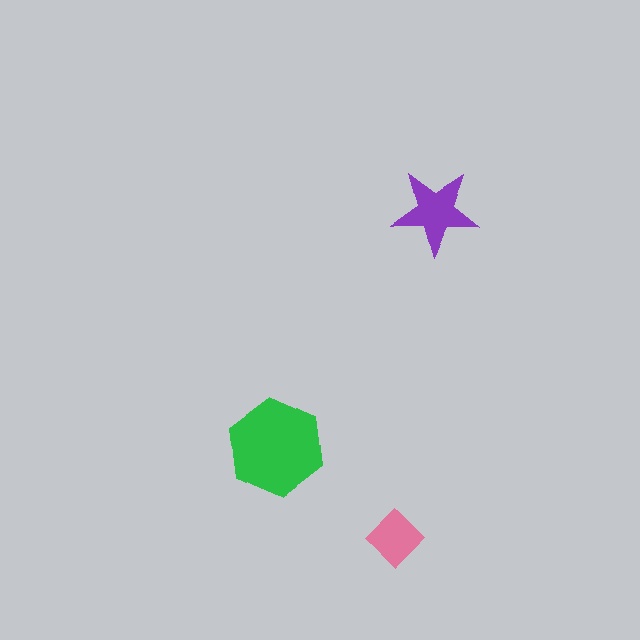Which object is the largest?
The green hexagon.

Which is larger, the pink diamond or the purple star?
The purple star.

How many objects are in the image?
There are 3 objects in the image.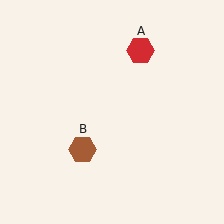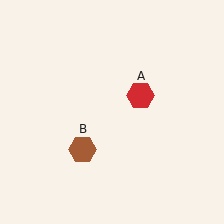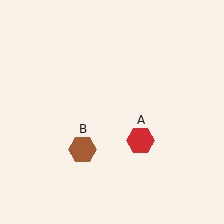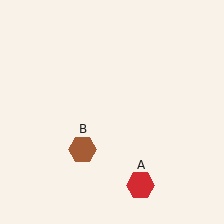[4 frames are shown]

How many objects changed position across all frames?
1 object changed position: red hexagon (object A).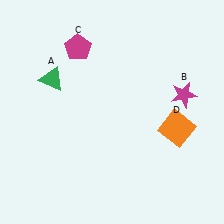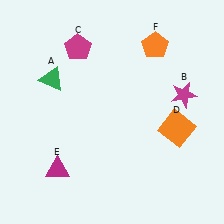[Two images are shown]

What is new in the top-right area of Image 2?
An orange pentagon (F) was added in the top-right area of Image 2.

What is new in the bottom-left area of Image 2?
A magenta triangle (E) was added in the bottom-left area of Image 2.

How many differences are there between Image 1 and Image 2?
There are 2 differences between the two images.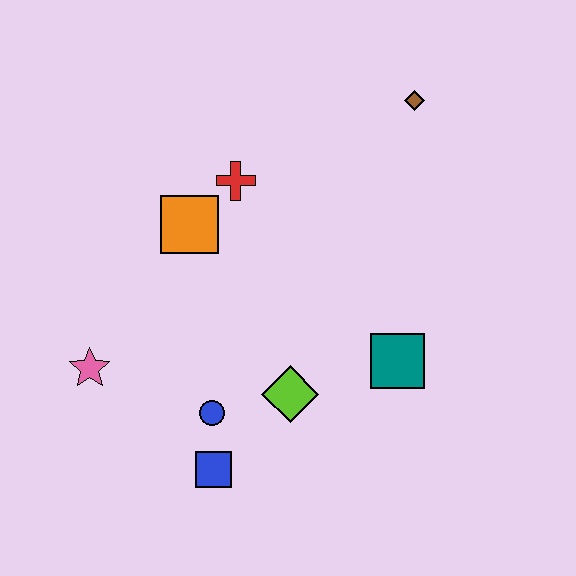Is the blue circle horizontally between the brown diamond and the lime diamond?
No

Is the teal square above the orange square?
No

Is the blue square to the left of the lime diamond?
Yes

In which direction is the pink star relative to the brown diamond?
The pink star is to the left of the brown diamond.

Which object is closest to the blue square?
The blue circle is closest to the blue square.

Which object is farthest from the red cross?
The blue square is farthest from the red cross.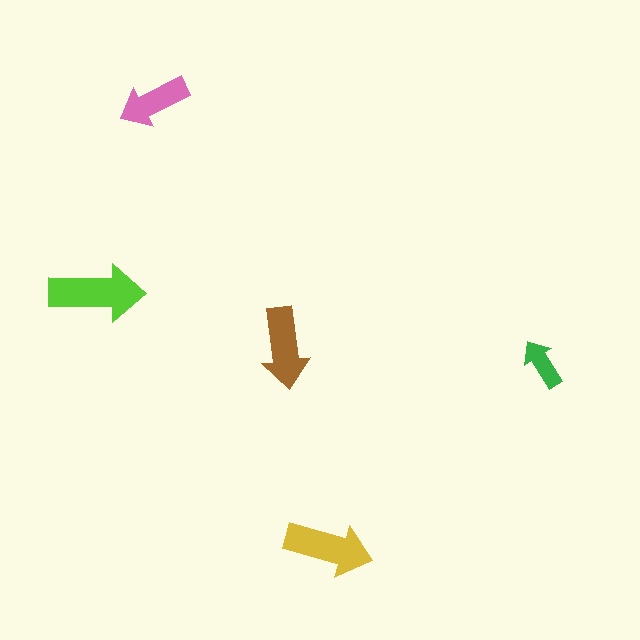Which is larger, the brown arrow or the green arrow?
The brown one.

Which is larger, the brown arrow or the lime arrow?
The lime one.